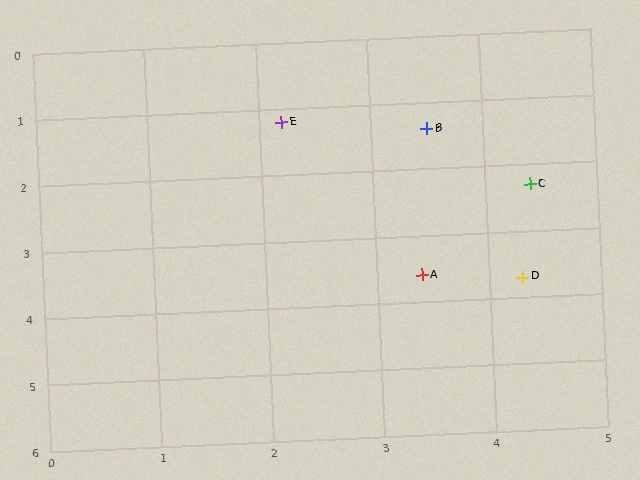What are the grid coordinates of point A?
Point A is at approximately (3.4, 3.6).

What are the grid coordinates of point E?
Point E is at approximately (2.2, 1.2).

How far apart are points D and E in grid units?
Points D and E are about 3.3 grid units apart.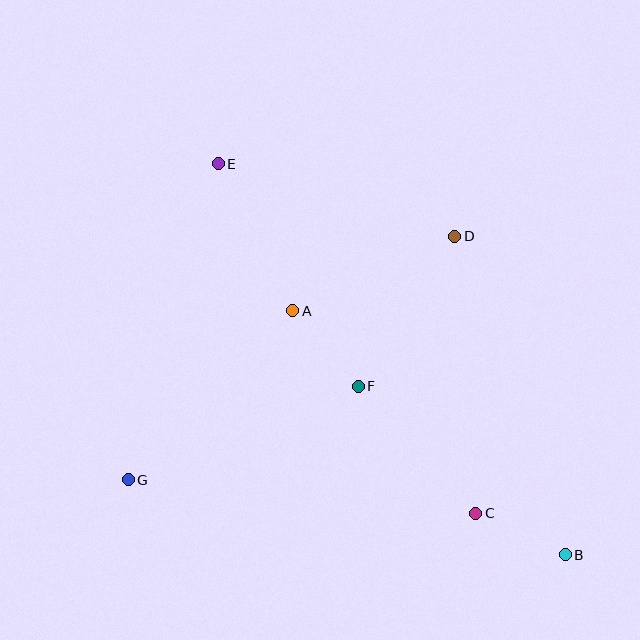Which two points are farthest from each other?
Points B and E are farthest from each other.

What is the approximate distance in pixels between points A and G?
The distance between A and G is approximately 236 pixels.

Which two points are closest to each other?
Points B and C are closest to each other.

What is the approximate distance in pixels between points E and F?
The distance between E and F is approximately 263 pixels.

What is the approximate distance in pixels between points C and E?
The distance between C and E is approximately 434 pixels.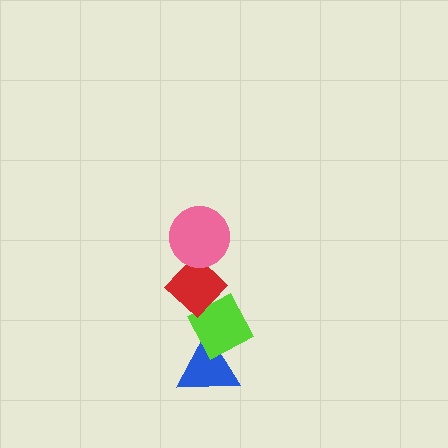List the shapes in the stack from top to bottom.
From top to bottom: the pink circle, the red diamond, the lime diamond, the blue triangle.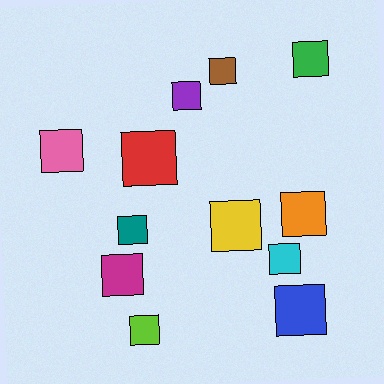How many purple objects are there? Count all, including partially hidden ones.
There is 1 purple object.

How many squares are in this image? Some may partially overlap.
There are 12 squares.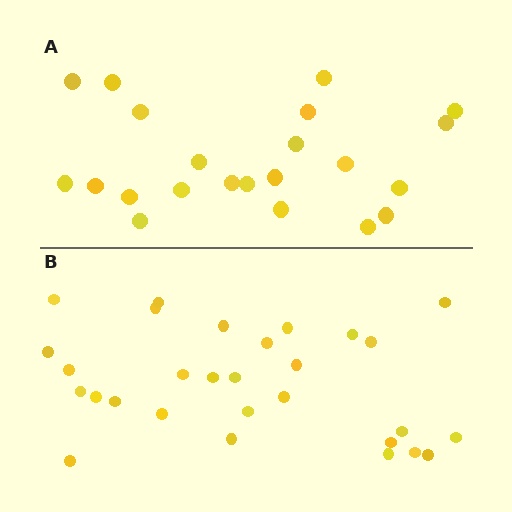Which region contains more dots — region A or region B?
Region B (the bottom region) has more dots.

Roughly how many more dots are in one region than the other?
Region B has roughly 8 or so more dots than region A.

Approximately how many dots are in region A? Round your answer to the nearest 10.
About 20 dots. (The exact count is 22, which rounds to 20.)